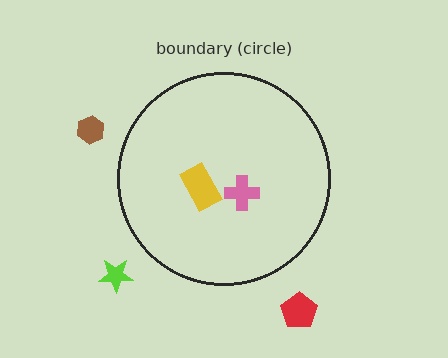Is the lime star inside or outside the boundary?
Outside.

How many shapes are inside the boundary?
2 inside, 3 outside.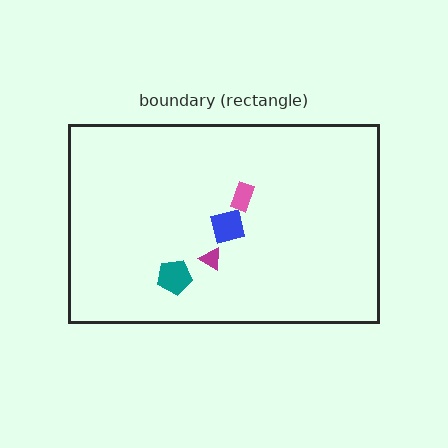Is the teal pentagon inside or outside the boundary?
Inside.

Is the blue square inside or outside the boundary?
Inside.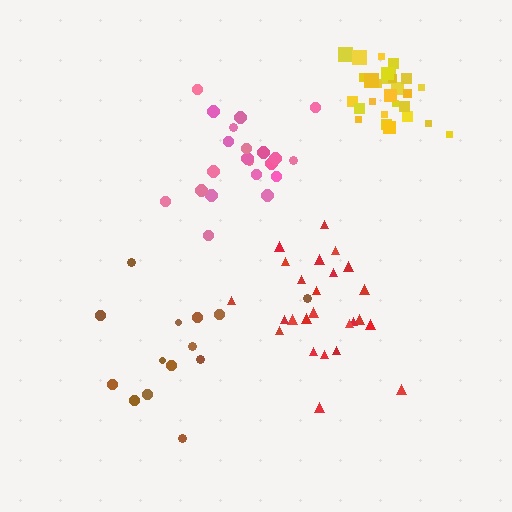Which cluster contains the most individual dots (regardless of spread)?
Yellow (27).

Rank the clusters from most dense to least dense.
yellow, pink, red, brown.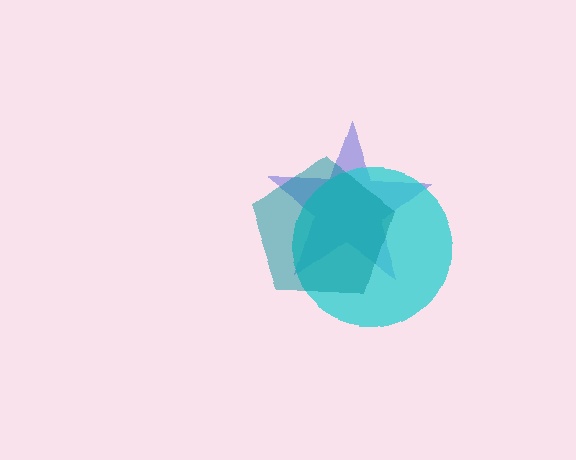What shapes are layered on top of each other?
The layered shapes are: a blue star, a cyan circle, a teal pentagon.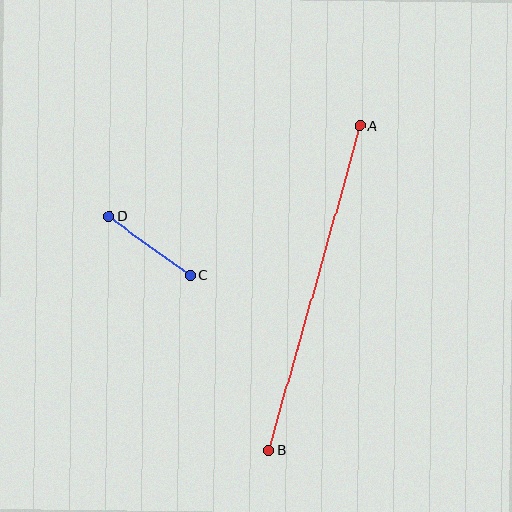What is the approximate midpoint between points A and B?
The midpoint is at approximately (314, 288) pixels.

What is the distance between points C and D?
The distance is approximately 100 pixels.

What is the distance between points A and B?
The distance is approximately 337 pixels.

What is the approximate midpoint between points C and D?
The midpoint is at approximately (149, 246) pixels.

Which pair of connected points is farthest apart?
Points A and B are farthest apart.